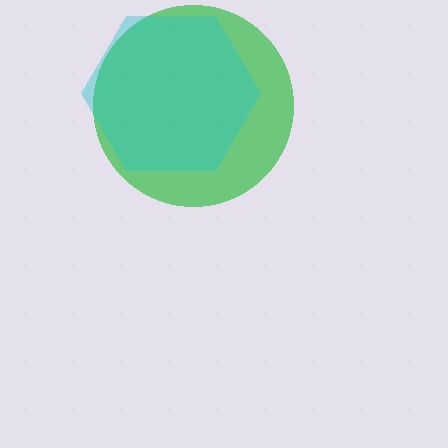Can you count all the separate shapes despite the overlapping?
Yes, there are 2 separate shapes.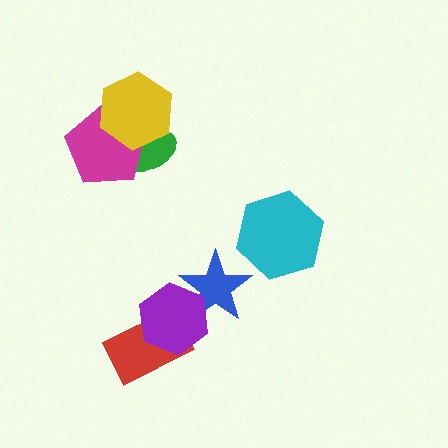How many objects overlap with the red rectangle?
1 object overlaps with the red rectangle.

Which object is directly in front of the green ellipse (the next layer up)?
The magenta pentagon is directly in front of the green ellipse.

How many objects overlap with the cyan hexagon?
0 objects overlap with the cyan hexagon.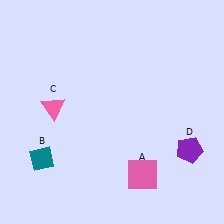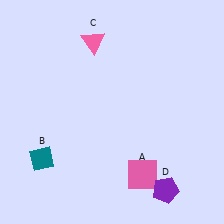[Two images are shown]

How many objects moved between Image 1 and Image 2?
2 objects moved between the two images.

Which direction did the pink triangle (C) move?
The pink triangle (C) moved up.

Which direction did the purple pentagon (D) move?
The purple pentagon (D) moved down.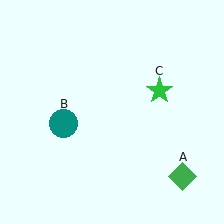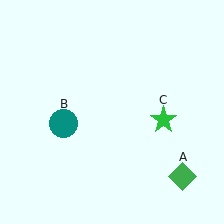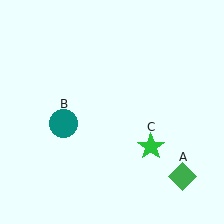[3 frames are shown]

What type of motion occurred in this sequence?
The green star (object C) rotated clockwise around the center of the scene.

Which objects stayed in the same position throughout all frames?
Green diamond (object A) and teal circle (object B) remained stationary.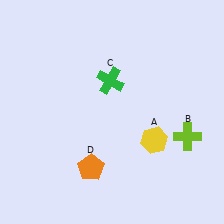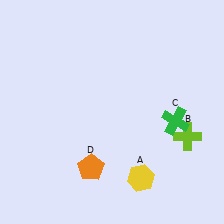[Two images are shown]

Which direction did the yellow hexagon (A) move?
The yellow hexagon (A) moved down.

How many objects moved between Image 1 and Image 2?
2 objects moved between the two images.